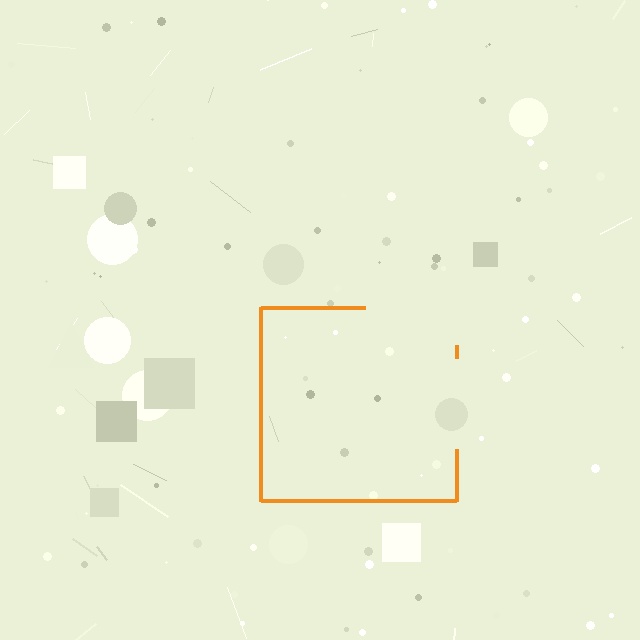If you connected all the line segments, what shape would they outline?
They would outline a square.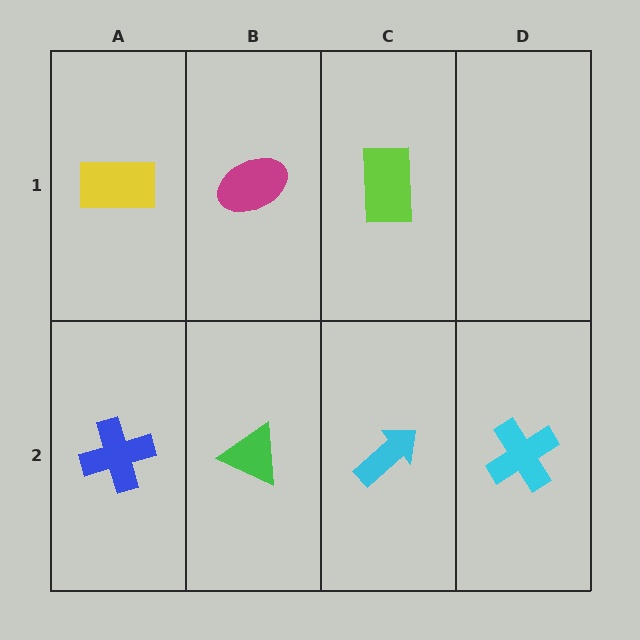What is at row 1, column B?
A magenta ellipse.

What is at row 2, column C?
A cyan arrow.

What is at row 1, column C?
A lime rectangle.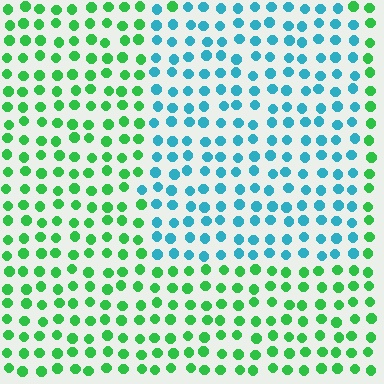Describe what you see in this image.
The image is filled with small green elements in a uniform arrangement. A rectangle-shaped region is visible where the elements are tinted to a slightly different hue, forming a subtle color boundary.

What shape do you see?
I see a rectangle.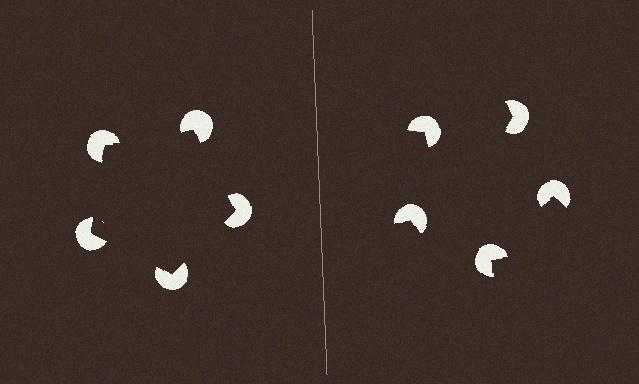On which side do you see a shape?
An illusory pentagon appears on the left side. On the right side the wedge cuts are rotated, so no coherent shape forms.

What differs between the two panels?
The pac-man discs are positioned identically on both sides; only the wedge orientations differ. On the left they align to a pentagon; on the right they are misaligned.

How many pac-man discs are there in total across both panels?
10 — 5 on each side.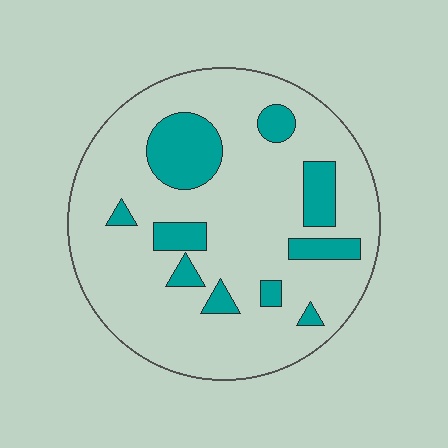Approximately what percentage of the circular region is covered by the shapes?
Approximately 20%.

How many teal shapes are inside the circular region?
10.